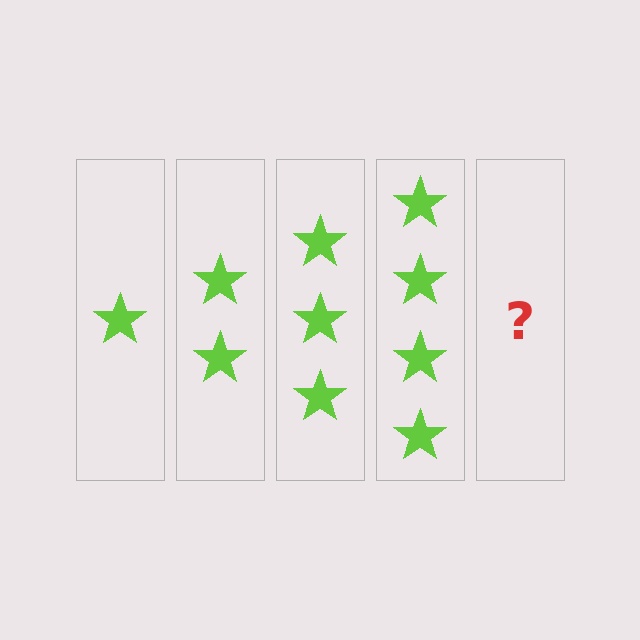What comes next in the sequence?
The next element should be 5 stars.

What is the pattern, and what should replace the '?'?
The pattern is that each step adds one more star. The '?' should be 5 stars.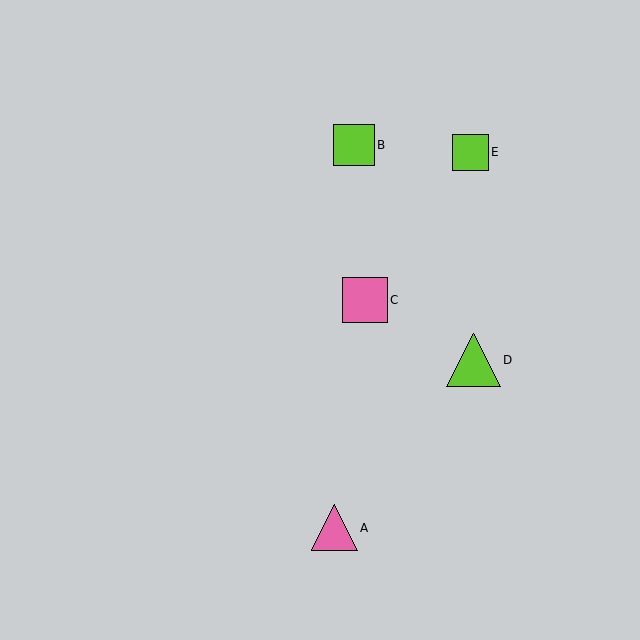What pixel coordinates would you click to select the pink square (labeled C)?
Click at (365, 300) to select the pink square C.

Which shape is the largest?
The lime triangle (labeled D) is the largest.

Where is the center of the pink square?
The center of the pink square is at (365, 300).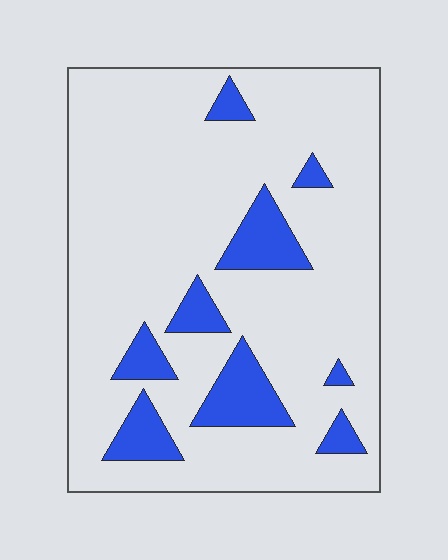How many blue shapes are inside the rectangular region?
9.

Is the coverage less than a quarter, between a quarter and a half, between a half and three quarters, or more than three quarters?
Less than a quarter.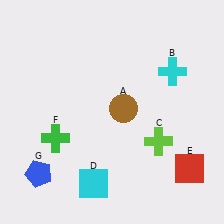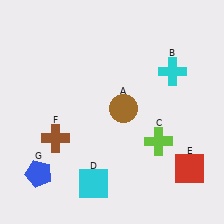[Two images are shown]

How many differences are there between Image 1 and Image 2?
There is 1 difference between the two images.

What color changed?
The cross (F) changed from green in Image 1 to brown in Image 2.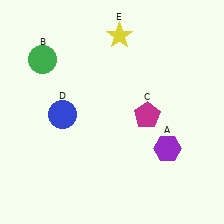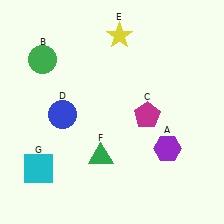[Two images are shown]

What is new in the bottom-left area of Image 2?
A cyan square (G) was added in the bottom-left area of Image 2.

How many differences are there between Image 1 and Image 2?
There are 2 differences between the two images.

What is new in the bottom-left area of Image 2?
A green triangle (F) was added in the bottom-left area of Image 2.